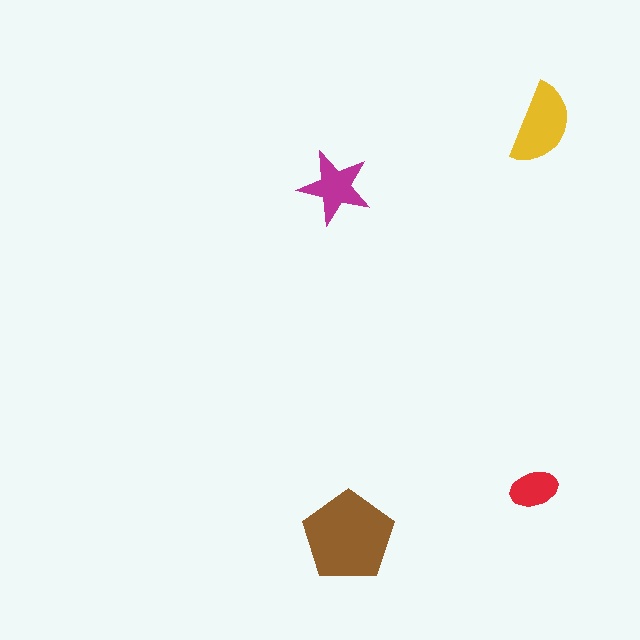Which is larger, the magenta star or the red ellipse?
The magenta star.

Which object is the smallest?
The red ellipse.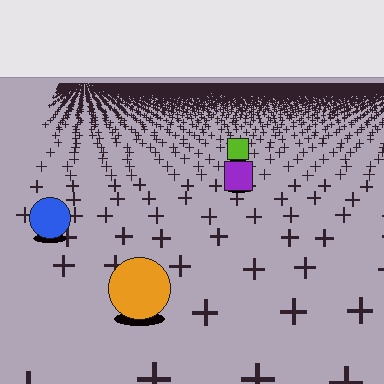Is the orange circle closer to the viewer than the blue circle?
Yes. The orange circle is closer — you can tell from the texture gradient: the ground texture is coarser near it.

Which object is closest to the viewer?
The orange circle is closest. The texture marks near it are larger and more spread out.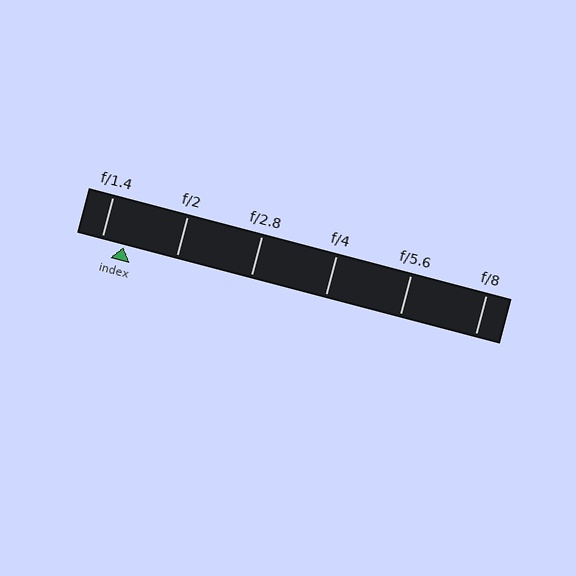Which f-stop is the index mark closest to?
The index mark is closest to f/1.4.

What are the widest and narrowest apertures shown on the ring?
The widest aperture shown is f/1.4 and the narrowest is f/8.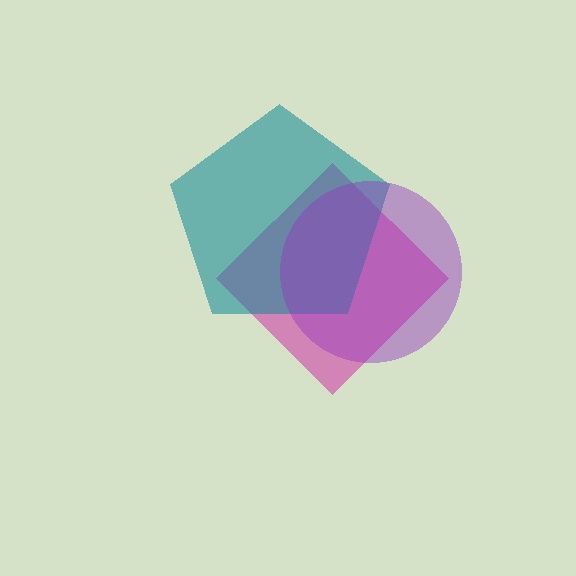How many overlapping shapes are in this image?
There are 3 overlapping shapes in the image.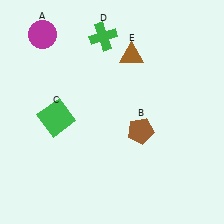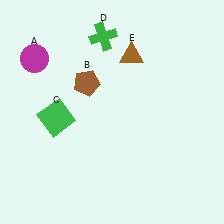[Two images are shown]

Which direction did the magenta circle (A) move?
The magenta circle (A) moved down.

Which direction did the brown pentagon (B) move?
The brown pentagon (B) moved left.